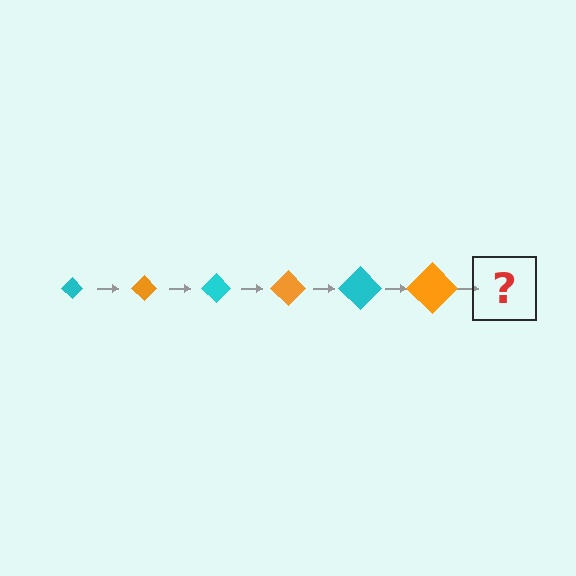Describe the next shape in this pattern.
It should be a cyan diamond, larger than the previous one.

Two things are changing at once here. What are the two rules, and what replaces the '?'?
The two rules are that the diamond grows larger each step and the color cycles through cyan and orange. The '?' should be a cyan diamond, larger than the previous one.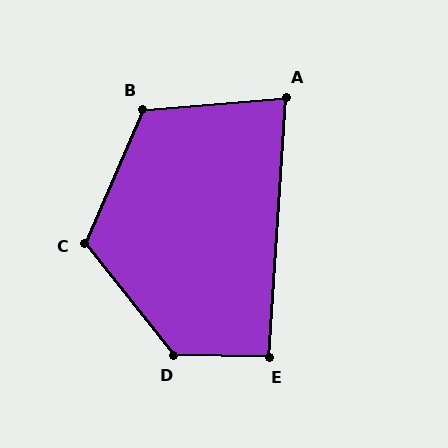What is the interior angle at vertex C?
Approximately 118 degrees (obtuse).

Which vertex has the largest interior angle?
D, at approximately 130 degrees.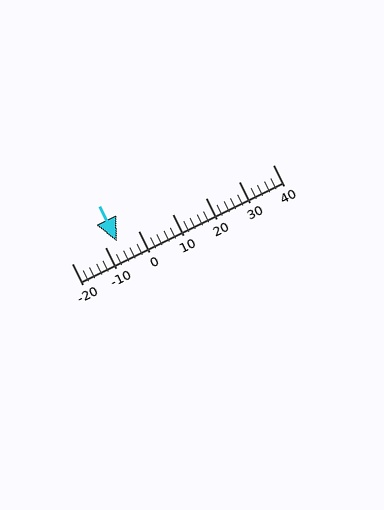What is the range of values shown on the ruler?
The ruler shows values from -20 to 40.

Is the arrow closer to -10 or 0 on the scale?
The arrow is closer to -10.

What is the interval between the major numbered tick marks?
The major tick marks are spaced 10 units apart.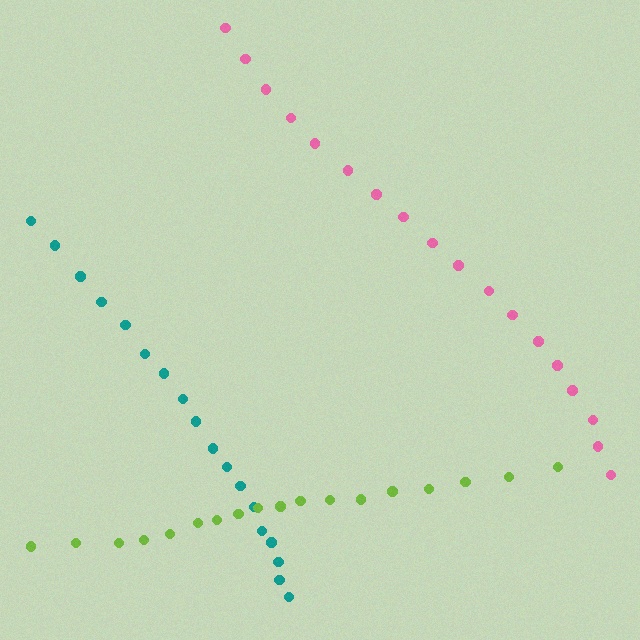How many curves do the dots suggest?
There are 3 distinct paths.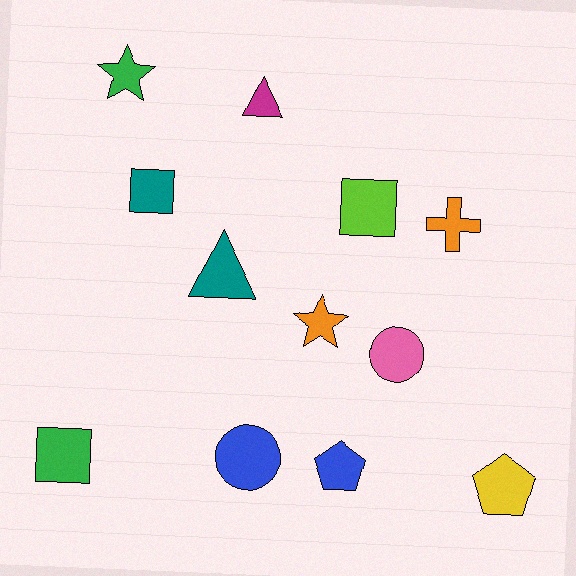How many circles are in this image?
There are 2 circles.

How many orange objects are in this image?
There are 2 orange objects.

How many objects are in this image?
There are 12 objects.